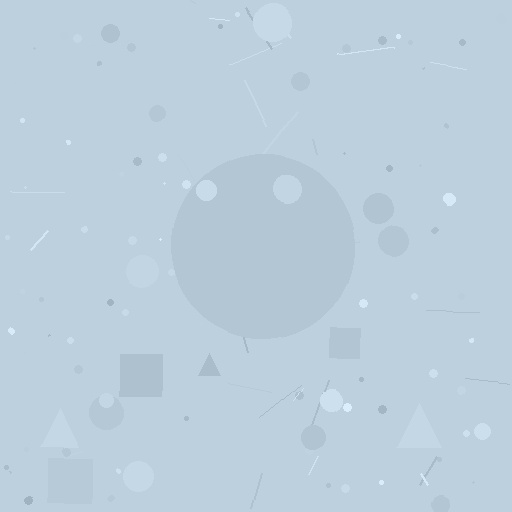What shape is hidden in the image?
A circle is hidden in the image.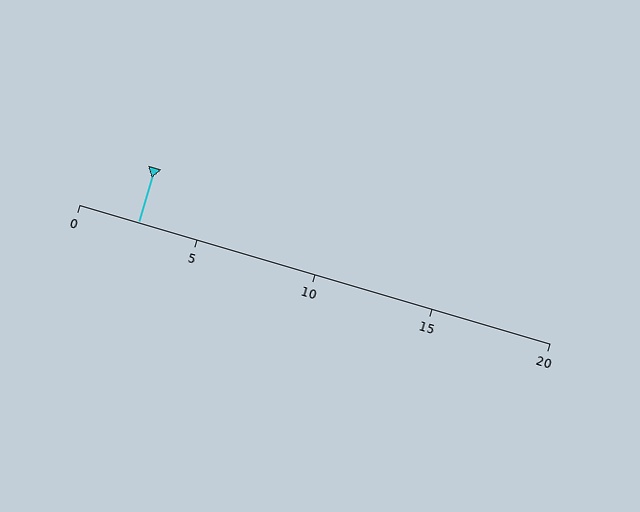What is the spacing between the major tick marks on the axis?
The major ticks are spaced 5 apart.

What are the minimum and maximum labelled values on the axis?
The axis runs from 0 to 20.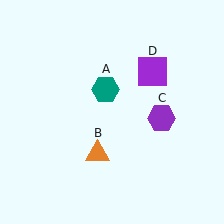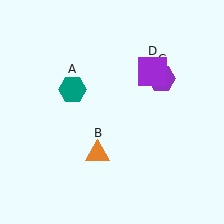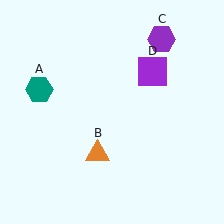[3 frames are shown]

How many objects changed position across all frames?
2 objects changed position: teal hexagon (object A), purple hexagon (object C).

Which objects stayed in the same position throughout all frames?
Orange triangle (object B) and purple square (object D) remained stationary.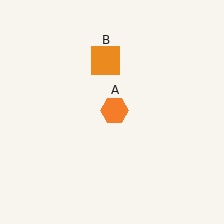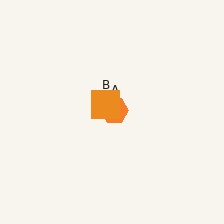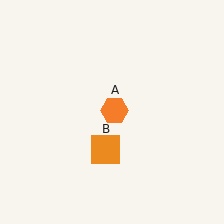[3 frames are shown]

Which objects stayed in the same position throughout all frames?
Orange hexagon (object A) remained stationary.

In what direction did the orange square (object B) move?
The orange square (object B) moved down.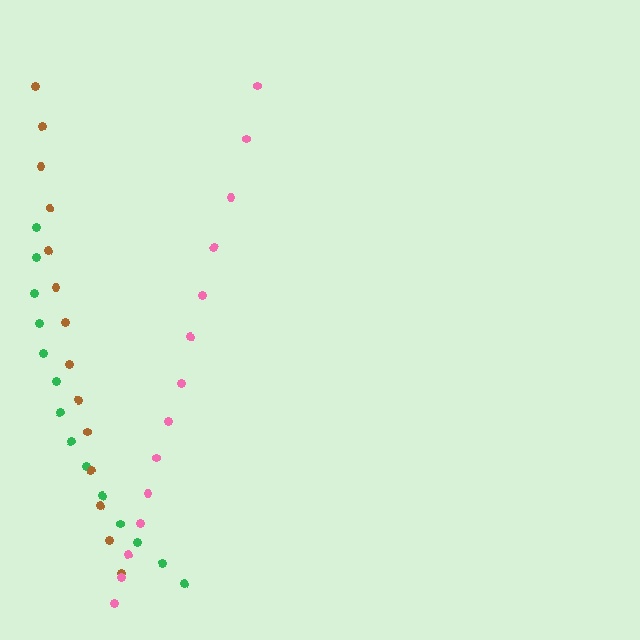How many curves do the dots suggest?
There are 3 distinct paths.